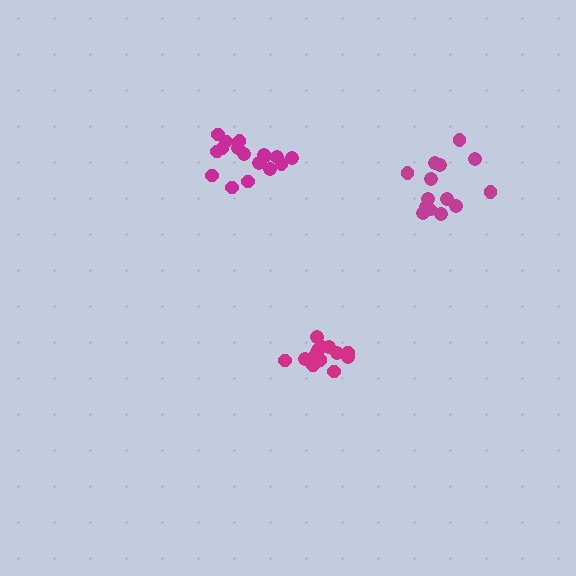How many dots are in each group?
Group 1: 17 dots, Group 2: 14 dots, Group 3: 14 dots (45 total).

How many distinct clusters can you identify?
There are 3 distinct clusters.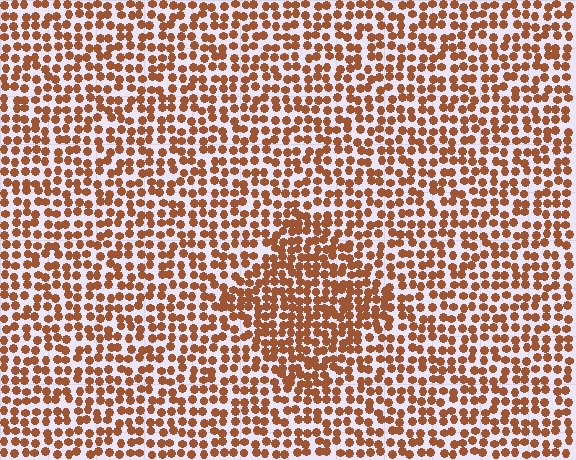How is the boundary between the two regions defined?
The boundary is defined by a change in element density (approximately 1.5x ratio). All elements are the same color, size, and shape.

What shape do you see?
I see a diamond.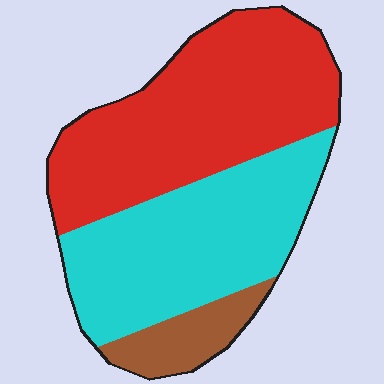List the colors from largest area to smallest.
From largest to smallest: red, cyan, brown.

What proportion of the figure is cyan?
Cyan covers 41% of the figure.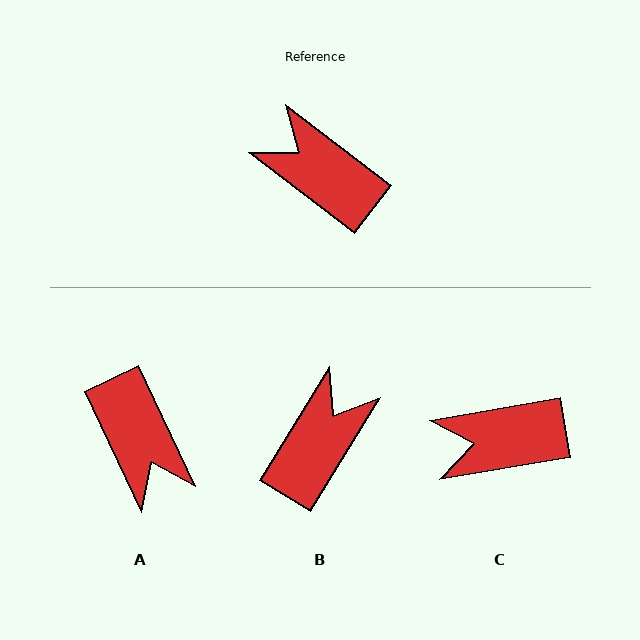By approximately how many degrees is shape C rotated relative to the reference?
Approximately 47 degrees counter-clockwise.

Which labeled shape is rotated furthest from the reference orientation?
A, about 153 degrees away.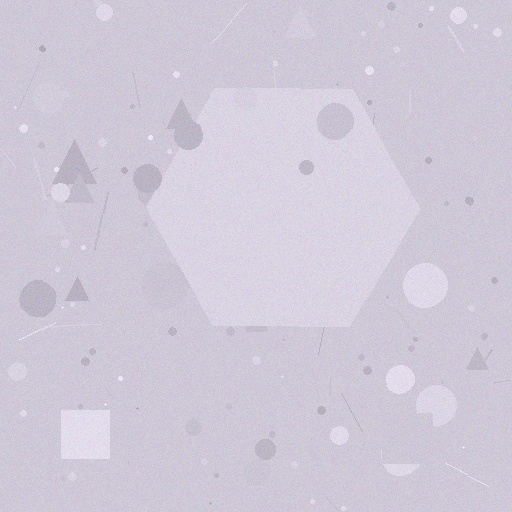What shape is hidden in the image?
A hexagon is hidden in the image.